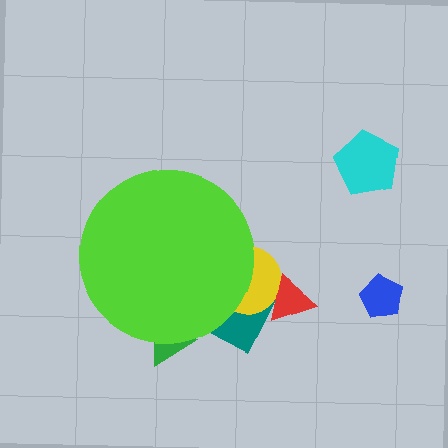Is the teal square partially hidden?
Yes, the teal square is partially hidden behind the lime circle.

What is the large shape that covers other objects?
A lime circle.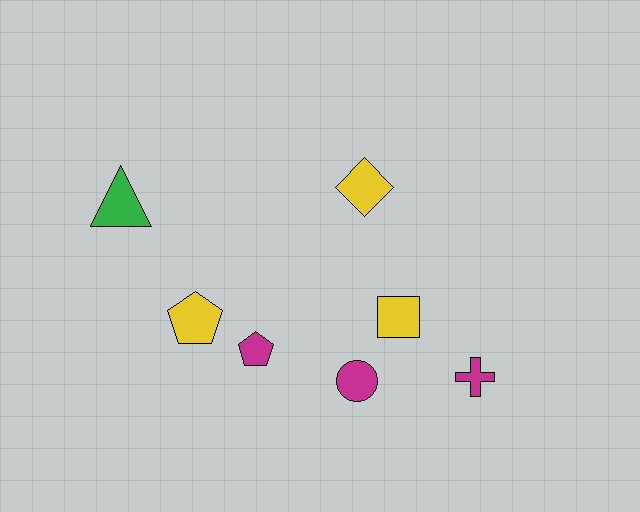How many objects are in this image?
There are 7 objects.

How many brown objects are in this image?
There are no brown objects.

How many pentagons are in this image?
There are 2 pentagons.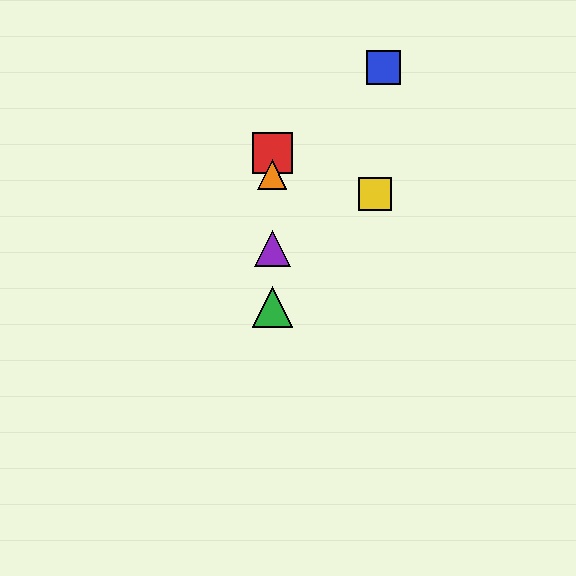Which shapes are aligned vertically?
The red square, the green triangle, the purple triangle, the orange triangle are aligned vertically.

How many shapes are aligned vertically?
4 shapes (the red square, the green triangle, the purple triangle, the orange triangle) are aligned vertically.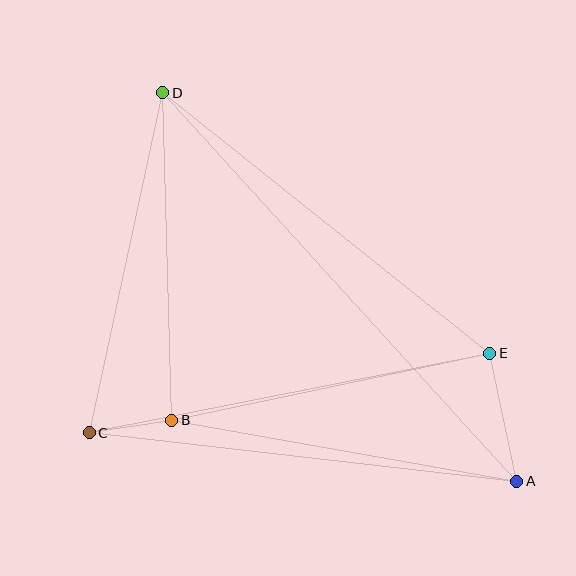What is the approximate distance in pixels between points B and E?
The distance between B and E is approximately 325 pixels.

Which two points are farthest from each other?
Points A and D are farthest from each other.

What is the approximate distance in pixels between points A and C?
The distance between A and C is approximately 430 pixels.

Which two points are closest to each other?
Points B and C are closest to each other.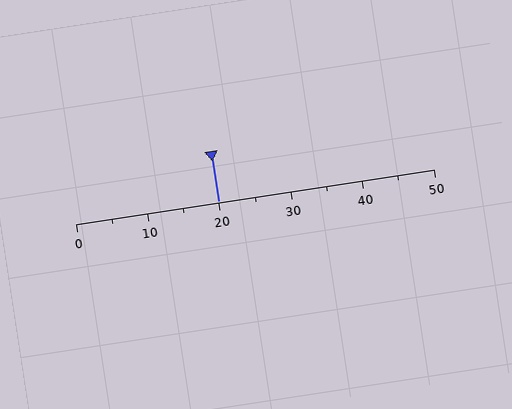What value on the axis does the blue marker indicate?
The marker indicates approximately 20.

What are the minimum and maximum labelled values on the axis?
The axis runs from 0 to 50.